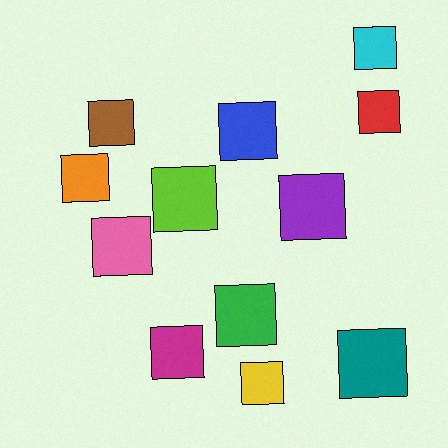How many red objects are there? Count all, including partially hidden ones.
There is 1 red object.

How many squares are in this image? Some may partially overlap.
There are 12 squares.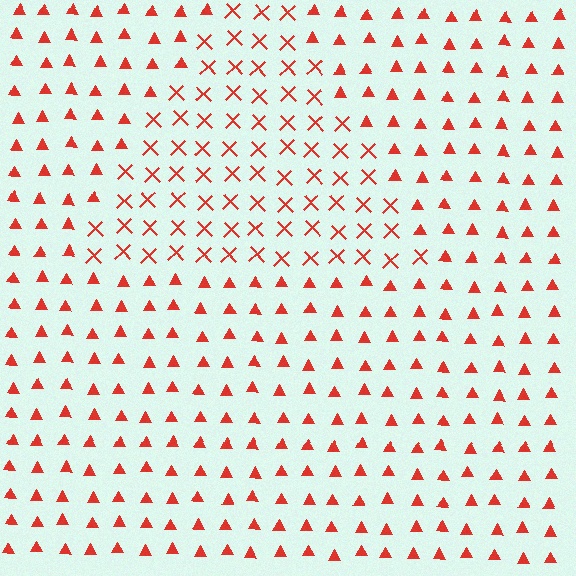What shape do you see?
I see a triangle.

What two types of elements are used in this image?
The image uses X marks inside the triangle region and triangles outside it.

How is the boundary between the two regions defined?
The boundary is defined by a change in element shape: X marks inside vs. triangles outside. All elements share the same color and spacing.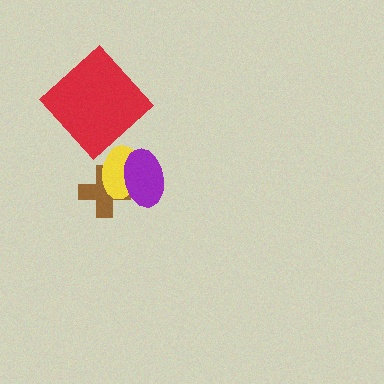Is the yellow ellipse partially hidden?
Yes, it is partially covered by another shape.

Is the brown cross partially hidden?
Yes, it is partially covered by another shape.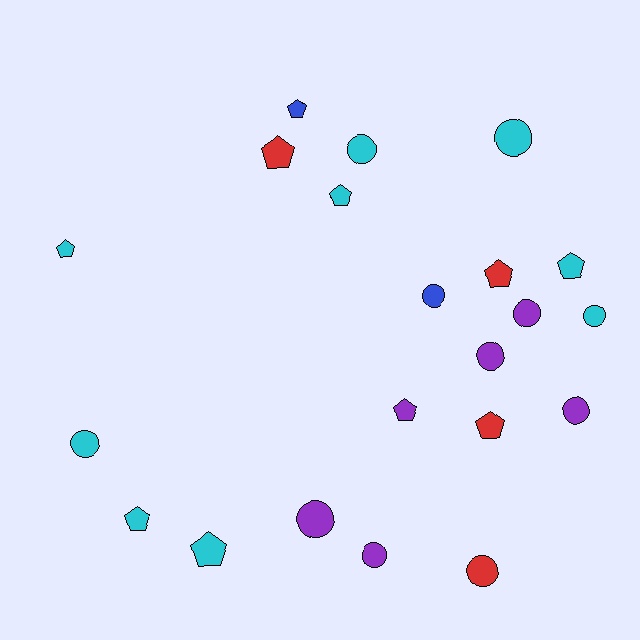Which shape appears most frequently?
Circle, with 11 objects.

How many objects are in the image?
There are 21 objects.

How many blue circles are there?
There is 1 blue circle.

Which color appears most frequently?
Cyan, with 9 objects.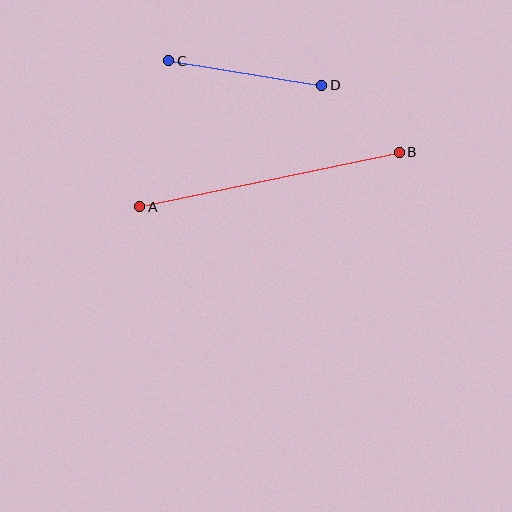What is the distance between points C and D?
The distance is approximately 155 pixels.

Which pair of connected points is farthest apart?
Points A and B are farthest apart.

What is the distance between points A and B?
The distance is approximately 265 pixels.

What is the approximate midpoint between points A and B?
The midpoint is at approximately (269, 179) pixels.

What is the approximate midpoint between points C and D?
The midpoint is at approximately (245, 73) pixels.